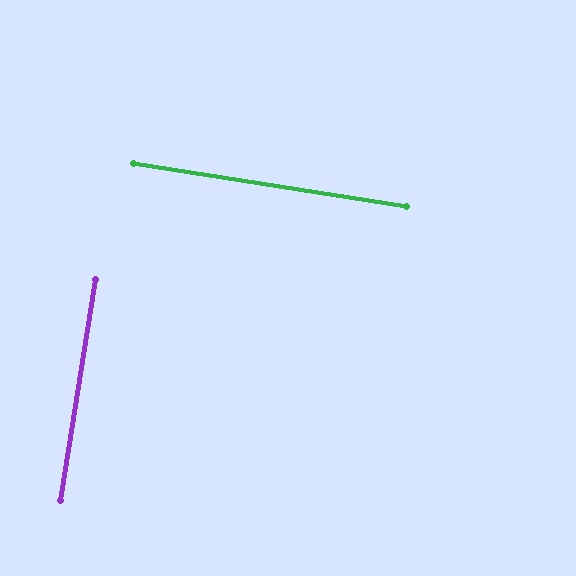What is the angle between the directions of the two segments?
Approximately 90 degrees.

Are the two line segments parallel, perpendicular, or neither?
Perpendicular — they meet at approximately 90°.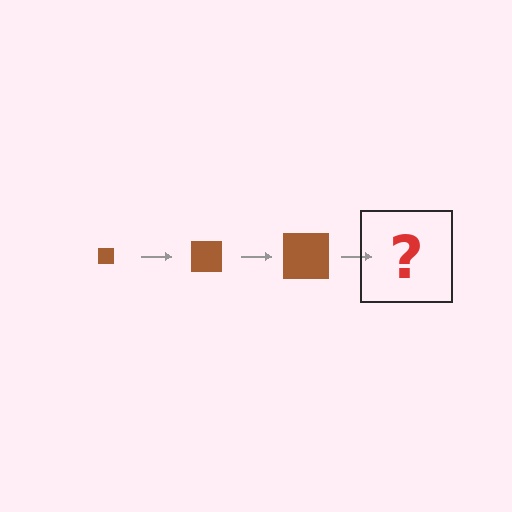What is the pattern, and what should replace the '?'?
The pattern is that the square gets progressively larger each step. The '?' should be a brown square, larger than the previous one.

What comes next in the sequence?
The next element should be a brown square, larger than the previous one.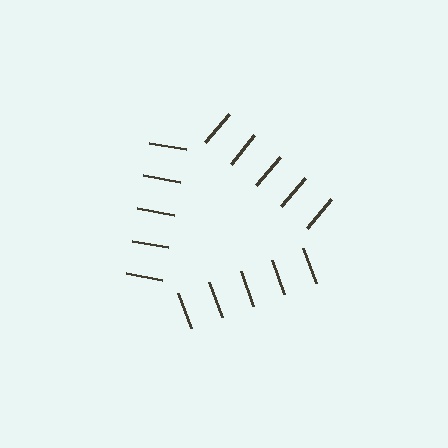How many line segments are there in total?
15 — 5 along each of the 3 edges.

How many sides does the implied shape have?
3 sides — the line-ends trace a triangle.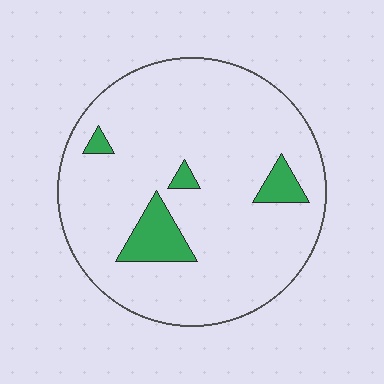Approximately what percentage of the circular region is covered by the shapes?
Approximately 10%.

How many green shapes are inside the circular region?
4.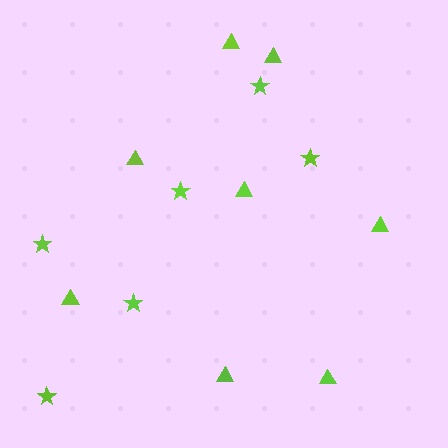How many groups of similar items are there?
There are 2 groups: one group of triangles (8) and one group of stars (6).